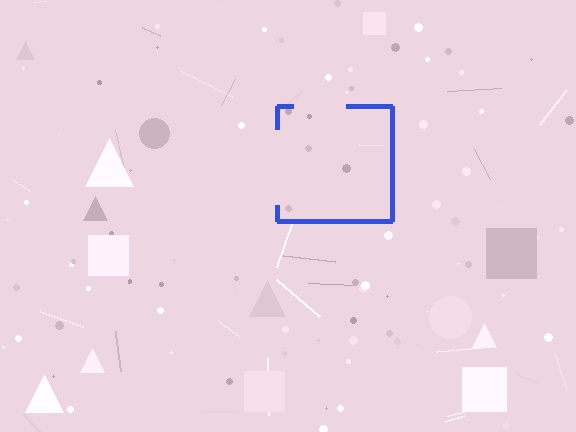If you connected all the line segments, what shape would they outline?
They would outline a square.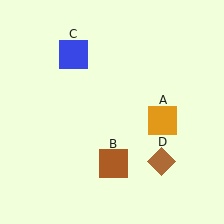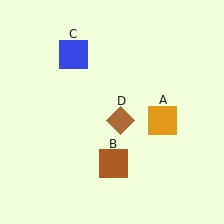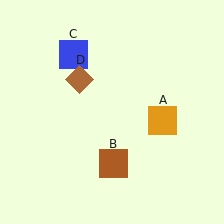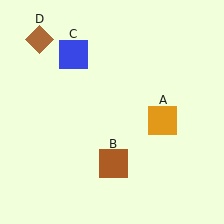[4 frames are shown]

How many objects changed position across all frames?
1 object changed position: brown diamond (object D).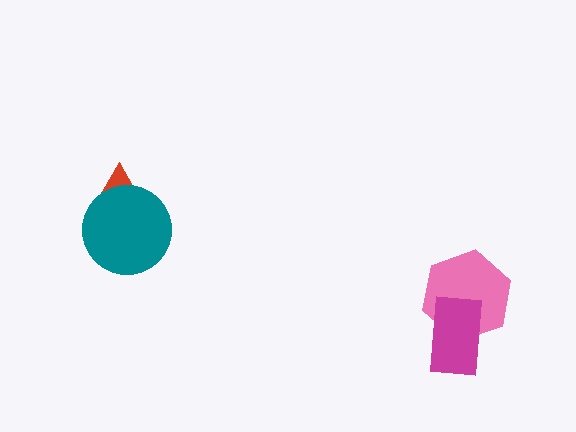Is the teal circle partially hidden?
No, no other shape covers it.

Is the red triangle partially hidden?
Yes, it is partially covered by another shape.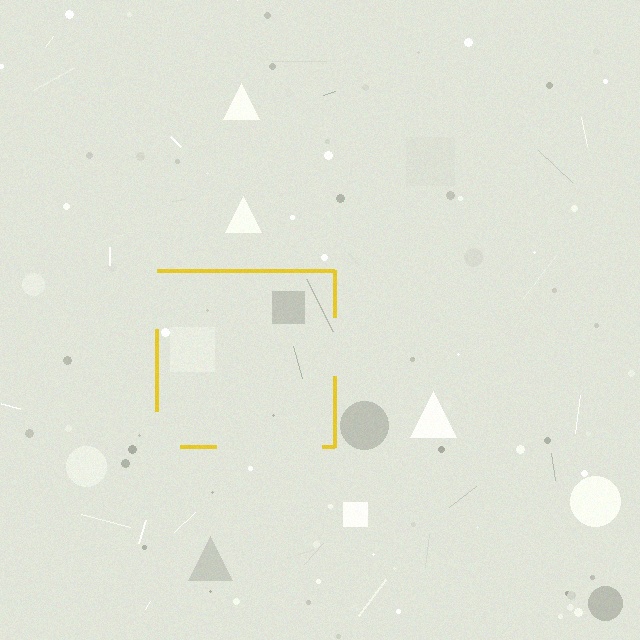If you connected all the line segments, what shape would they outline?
They would outline a square.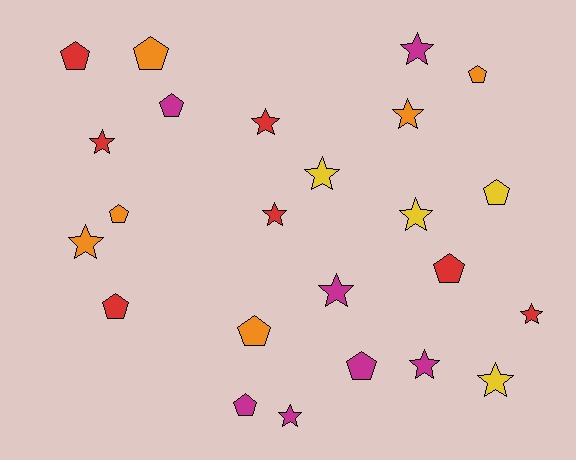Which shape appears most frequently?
Star, with 13 objects.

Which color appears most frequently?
Red, with 7 objects.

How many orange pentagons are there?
There are 4 orange pentagons.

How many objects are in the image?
There are 24 objects.